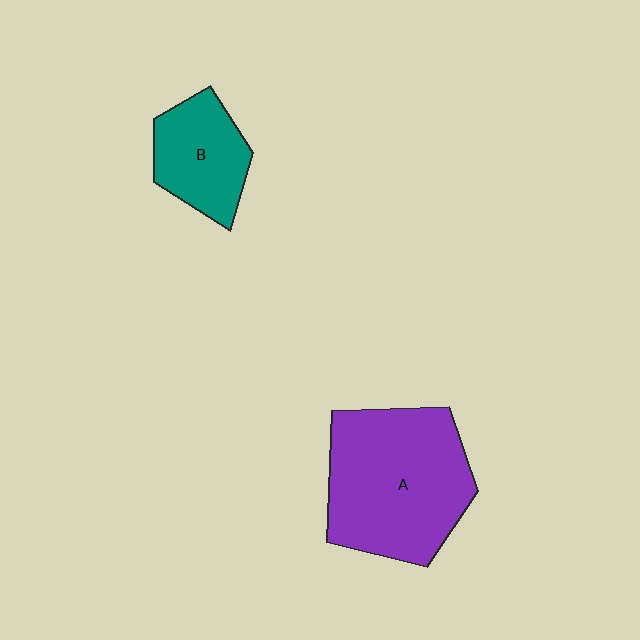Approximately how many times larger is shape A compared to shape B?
Approximately 2.1 times.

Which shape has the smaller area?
Shape B (teal).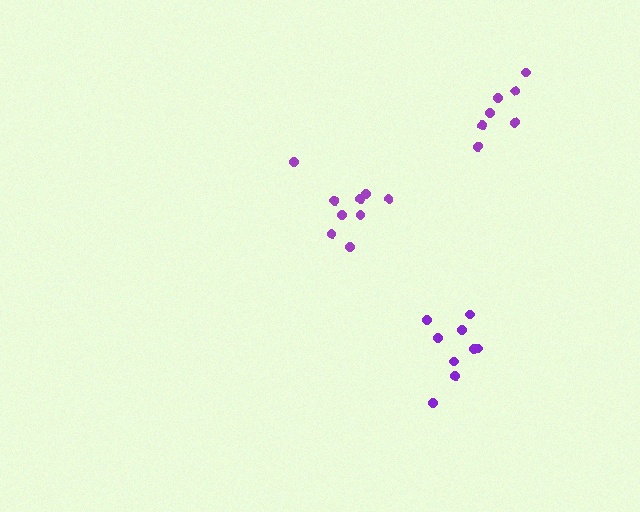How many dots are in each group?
Group 1: 9 dots, Group 2: 9 dots, Group 3: 7 dots (25 total).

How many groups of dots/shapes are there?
There are 3 groups.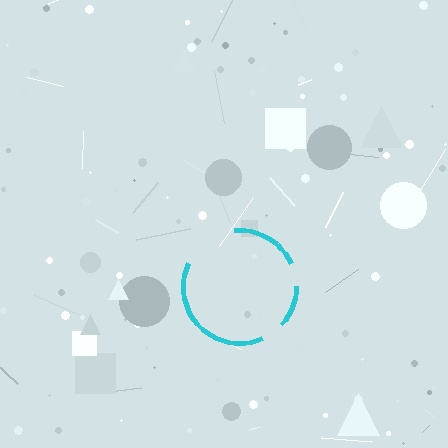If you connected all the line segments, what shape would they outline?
They would outline a circle.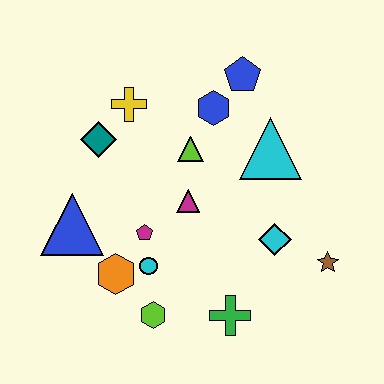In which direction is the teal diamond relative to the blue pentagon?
The teal diamond is to the left of the blue pentagon.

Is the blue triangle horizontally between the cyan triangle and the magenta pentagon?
No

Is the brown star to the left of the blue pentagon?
No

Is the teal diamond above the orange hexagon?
Yes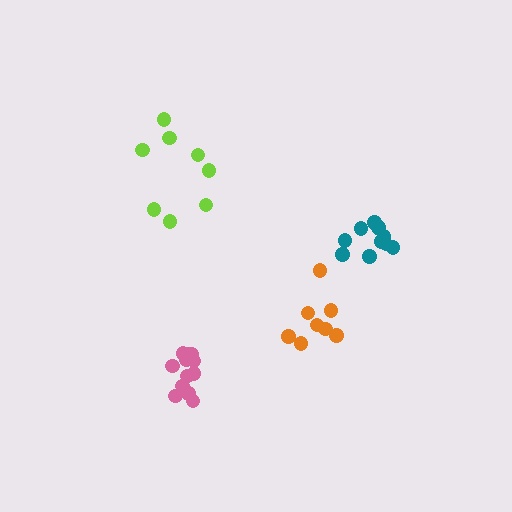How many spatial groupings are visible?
There are 4 spatial groupings.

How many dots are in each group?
Group 1: 11 dots, Group 2: 8 dots, Group 3: 8 dots, Group 4: 13 dots (40 total).